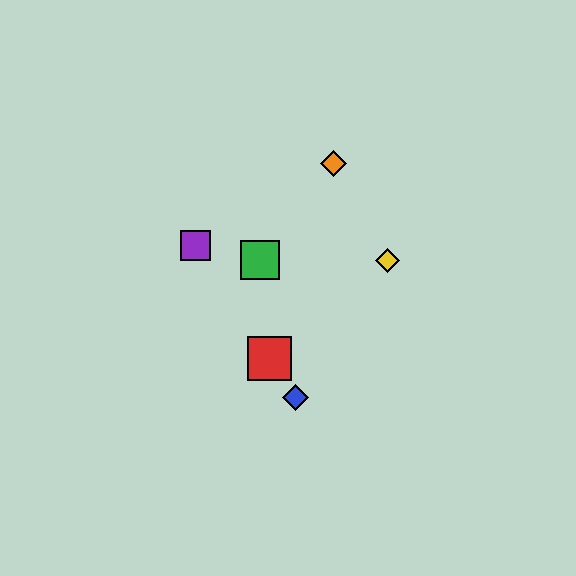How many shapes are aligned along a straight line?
3 shapes (the red square, the blue diamond, the purple square) are aligned along a straight line.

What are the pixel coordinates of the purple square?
The purple square is at (195, 245).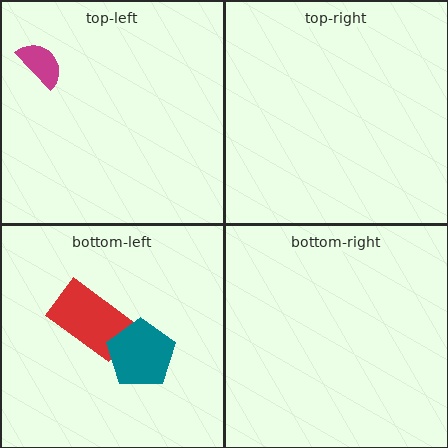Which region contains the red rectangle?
The bottom-left region.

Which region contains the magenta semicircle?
The top-left region.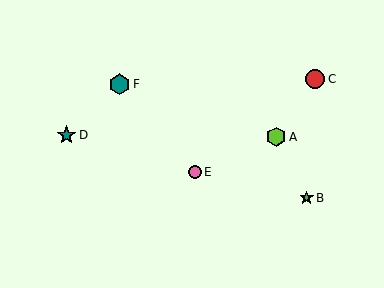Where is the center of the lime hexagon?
The center of the lime hexagon is at (276, 137).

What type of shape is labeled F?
Shape F is a teal hexagon.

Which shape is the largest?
The teal hexagon (labeled F) is the largest.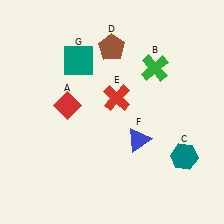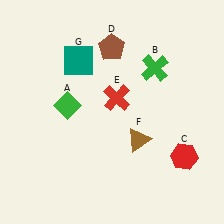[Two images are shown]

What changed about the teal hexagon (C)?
In Image 1, C is teal. In Image 2, it changed to red.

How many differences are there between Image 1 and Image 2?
There are 3 differences between the two images.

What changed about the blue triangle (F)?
In Image 1, F is blue. In Image 2, it changed to brown.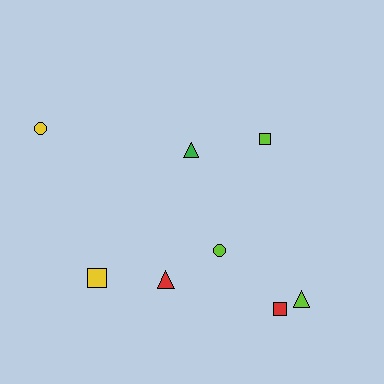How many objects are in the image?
There are 8 objects.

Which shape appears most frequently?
Square, with 3 objects.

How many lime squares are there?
There is 1 lime square.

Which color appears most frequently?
Lime, with 3 objects.